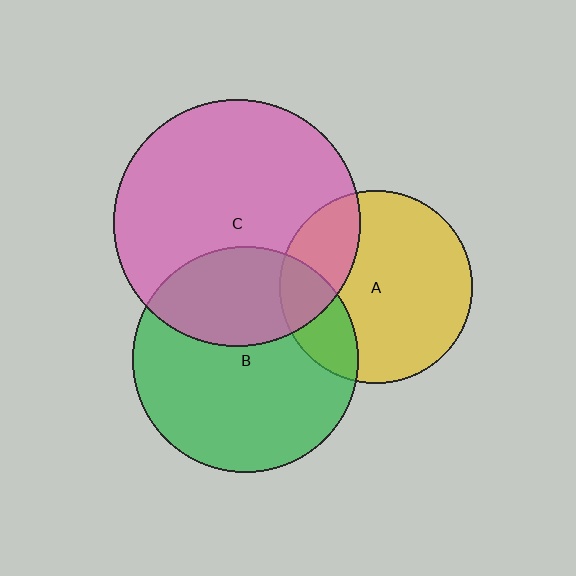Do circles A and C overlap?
Yes.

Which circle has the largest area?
Circle C (pink).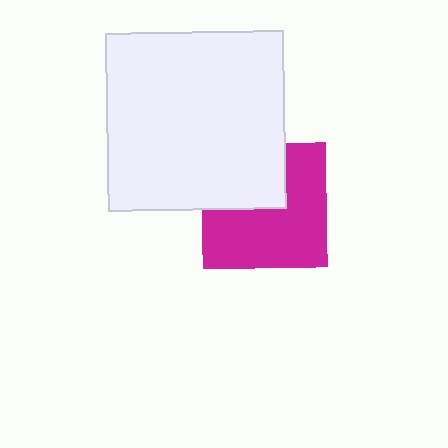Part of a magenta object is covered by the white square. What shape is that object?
It is a square.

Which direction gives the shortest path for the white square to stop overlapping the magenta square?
Moving up gives the shortest separation.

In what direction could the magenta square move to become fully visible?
The magenta square could move down. That would shift it out from behind the white square entirely.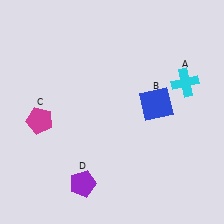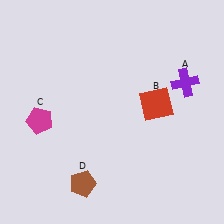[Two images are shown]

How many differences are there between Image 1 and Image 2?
There are 3 differences between the two images.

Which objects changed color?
A changed from cyan to purple. B changed from blue to red. D changed from purple to brown.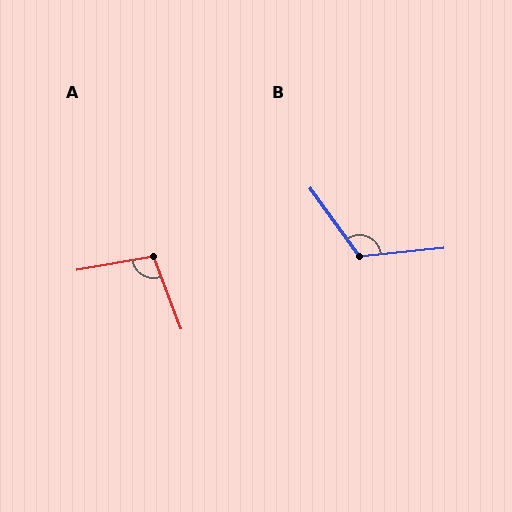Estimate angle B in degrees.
Approximately 121 degrees.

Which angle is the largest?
B, at approximately 121 degrees.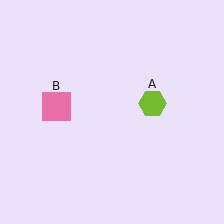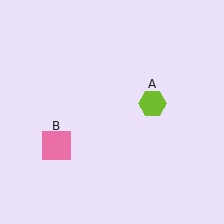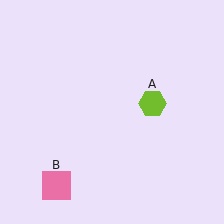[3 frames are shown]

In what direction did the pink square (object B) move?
The pink square (object B) moved down.